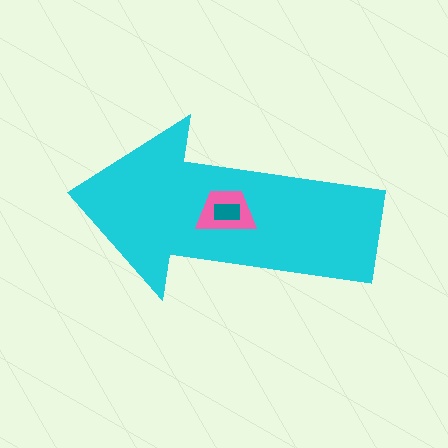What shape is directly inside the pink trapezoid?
The teal rectangle.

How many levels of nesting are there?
3.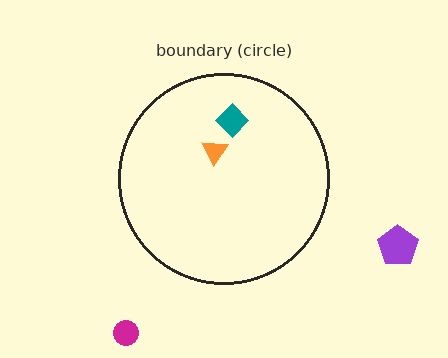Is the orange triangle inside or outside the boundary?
Inside.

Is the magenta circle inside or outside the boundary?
Outside.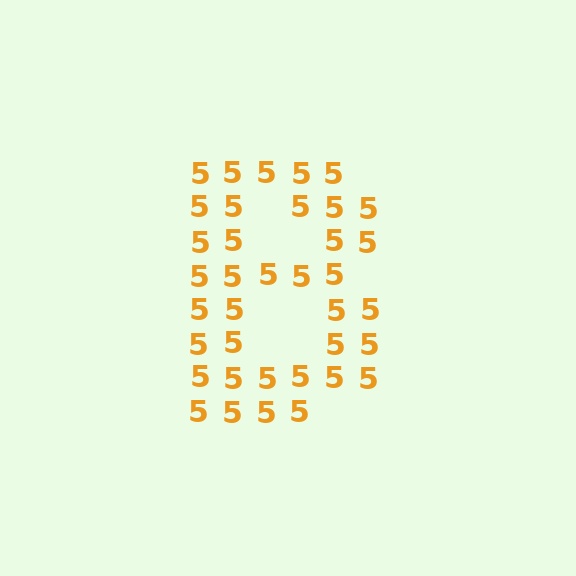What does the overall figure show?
The overall figure shows the letter B.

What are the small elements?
The small elements are digit 5's.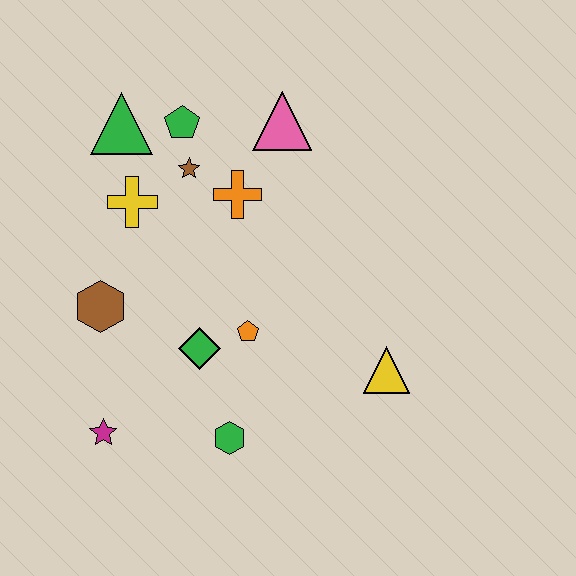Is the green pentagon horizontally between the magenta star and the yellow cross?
No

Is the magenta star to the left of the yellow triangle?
Yes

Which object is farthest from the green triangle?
The yellow triangle is farthest from the green triangle.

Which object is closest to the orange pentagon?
The green diamond is closest to the orange pentagon.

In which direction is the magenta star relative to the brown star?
The magenta star is below the brown star.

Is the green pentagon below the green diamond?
No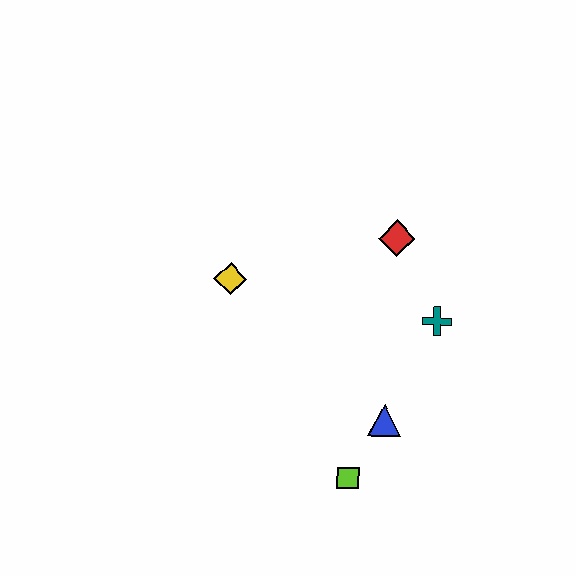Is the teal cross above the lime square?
Yes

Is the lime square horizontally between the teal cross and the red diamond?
No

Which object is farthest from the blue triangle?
The yellow diamond is farthest from the blue triangle.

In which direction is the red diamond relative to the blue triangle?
The red diamond is above the blue triangle.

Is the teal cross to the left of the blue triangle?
No